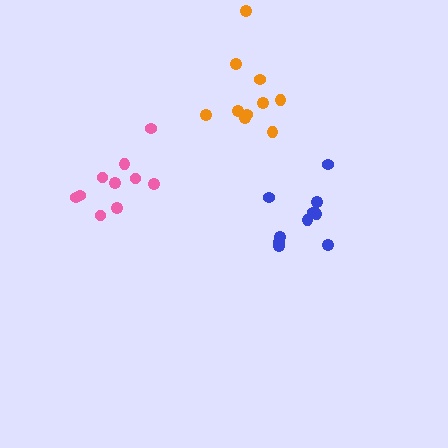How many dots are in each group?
Group 1: 10 dots, Group 2: 10 dots, Group 3: 10 dots (30 total).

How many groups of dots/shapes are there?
There are 3 groups.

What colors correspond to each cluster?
The clusters are colored: pink, blue, orange.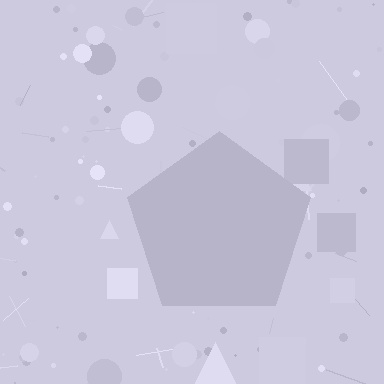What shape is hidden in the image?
A pentagon is hidden in the image.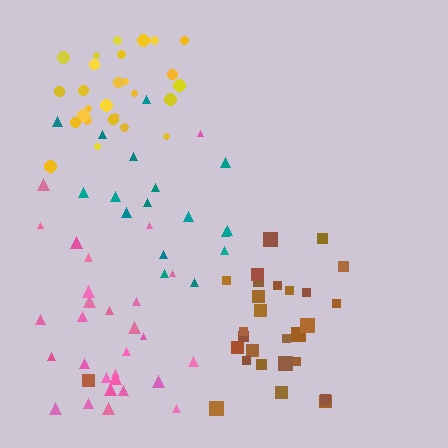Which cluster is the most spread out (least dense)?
Teal.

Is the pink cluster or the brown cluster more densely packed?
Brown.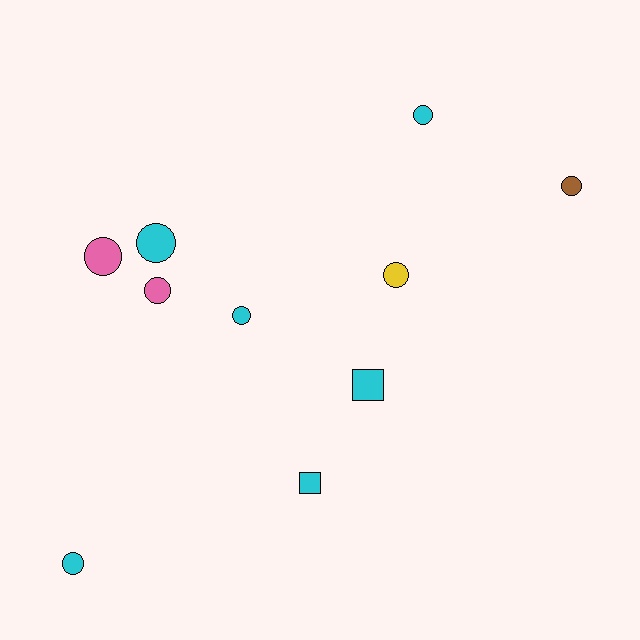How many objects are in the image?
There are 10 objects.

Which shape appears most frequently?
Circle, with 8 objects.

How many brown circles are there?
There is 1 brown circle.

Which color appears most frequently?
Cyan, with 6 objects.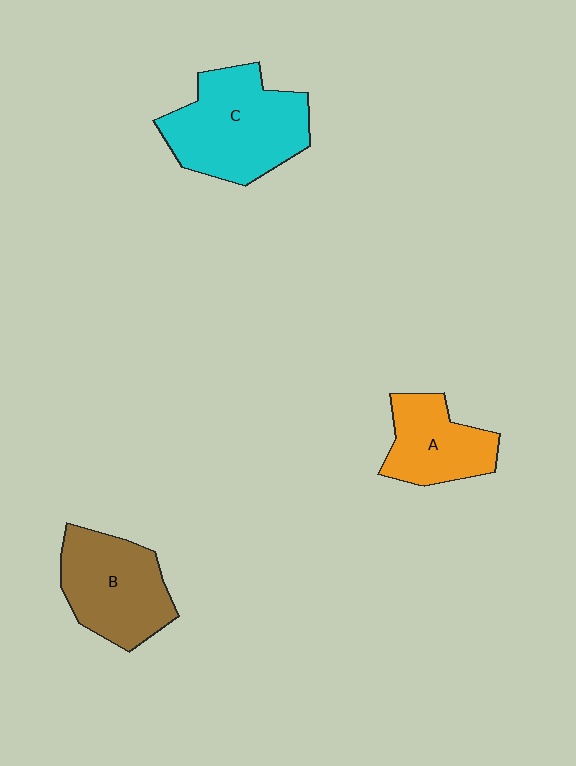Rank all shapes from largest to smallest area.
From largest to smallest: C (cyan), B (brown), A (orange).